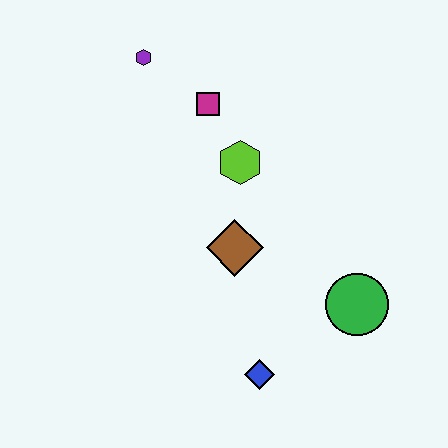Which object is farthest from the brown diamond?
The purple hexagon is farthest from the brown diamond.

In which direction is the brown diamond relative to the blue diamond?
The brown diamond is above the blue diamond.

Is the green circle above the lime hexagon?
No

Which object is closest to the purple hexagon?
The magenta square is closest to the purple hexagon.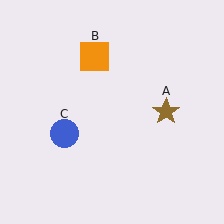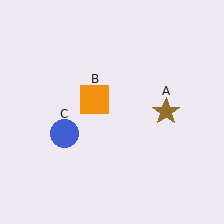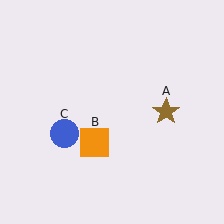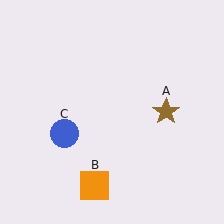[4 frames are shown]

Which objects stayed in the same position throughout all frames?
Brown star (object A) and blue circle (object C) remained stationary.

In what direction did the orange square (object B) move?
The orange square (object B) moved down.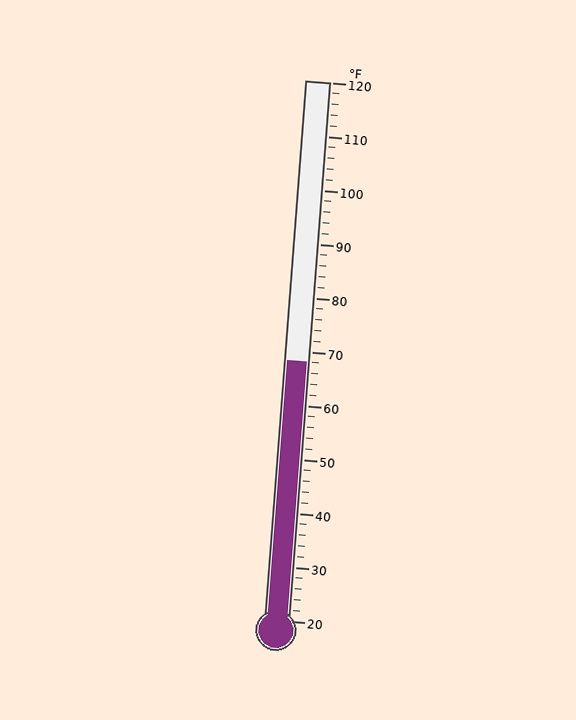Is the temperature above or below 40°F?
The temperature is above 40°F.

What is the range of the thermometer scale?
The thermometer scale ranges from 20°F to 120°F.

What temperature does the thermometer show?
The thermometer shows approximately 68°F.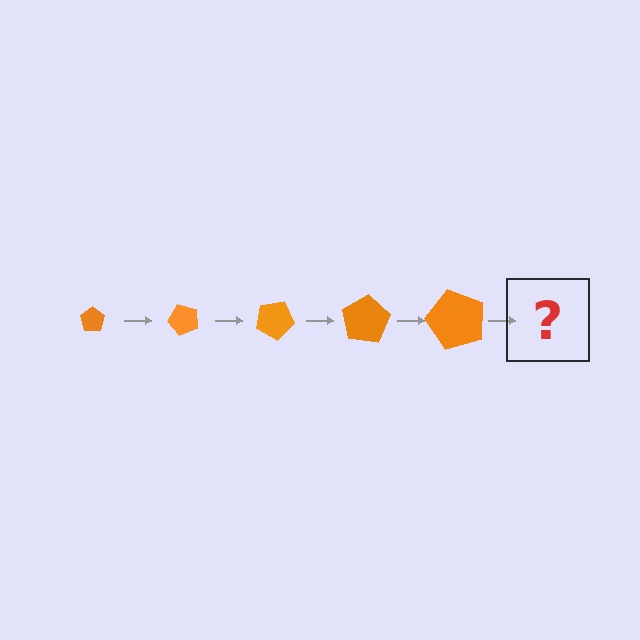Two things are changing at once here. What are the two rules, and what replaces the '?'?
The two rules are that the pentagon grows larger each step and it rotates 50 degrees each step. The '?' should be a pentagon, larger than the previous one and rotated 250 degrees from the start.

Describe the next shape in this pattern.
It should be a pentagon, larger than the previous one and rotated 250 degrees from the start.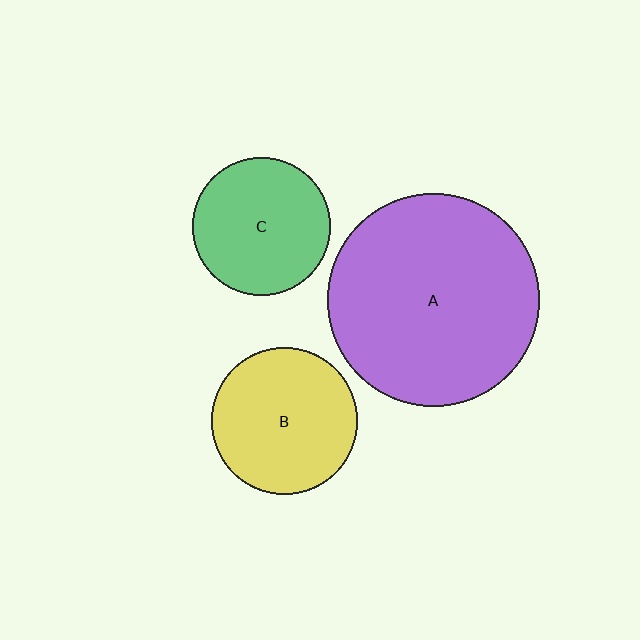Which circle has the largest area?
Circle A (purple).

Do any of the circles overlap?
No, none of the circles overlap.